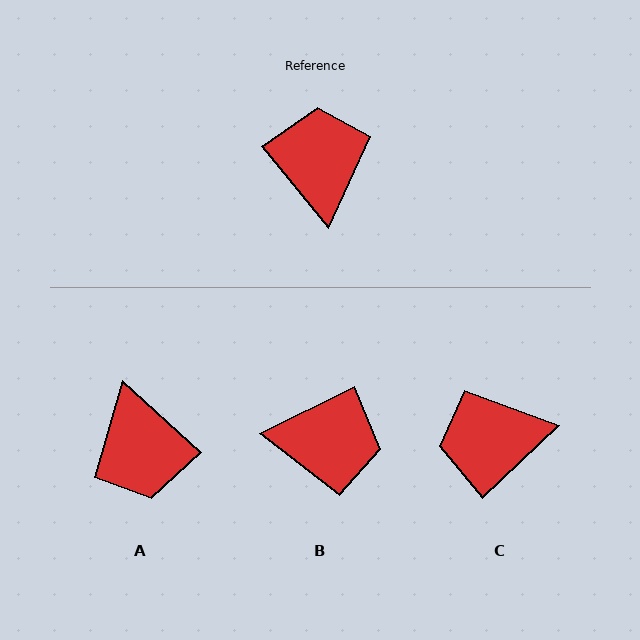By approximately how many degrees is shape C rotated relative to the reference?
Approximately 94 degrees counter-clockwise.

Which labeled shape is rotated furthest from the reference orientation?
A, about 172 degrees away.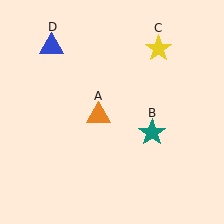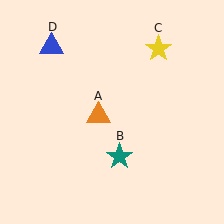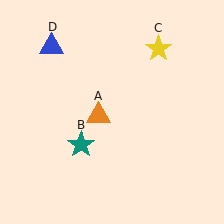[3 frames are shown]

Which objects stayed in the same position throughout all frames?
Orange triangle (object A) and yellow star (object C) and blue triangle (object D) remained stationary.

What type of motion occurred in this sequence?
The teal star (object B) rotated clockwise around the center of the scene.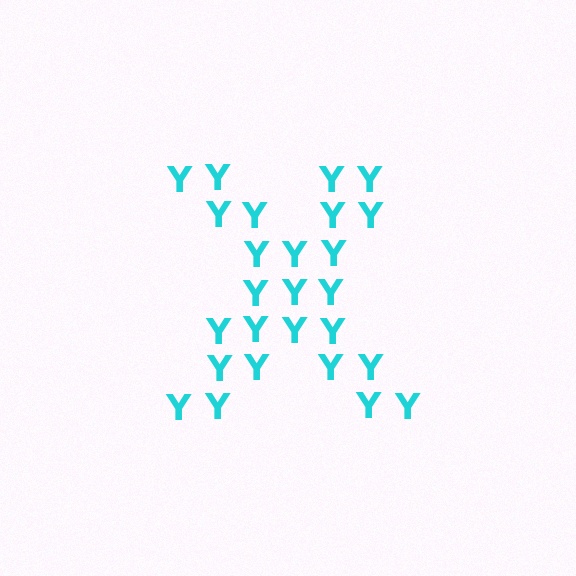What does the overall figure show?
The overall figure shows the letter X.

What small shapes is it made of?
It is made of small letter Y's.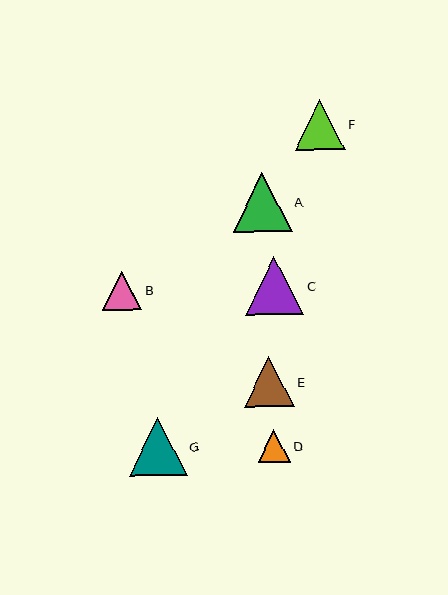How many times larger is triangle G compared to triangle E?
Triangle G is approximately 1.2 times the size of triangle E.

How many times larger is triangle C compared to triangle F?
Triangle C is approximately 1.2 times the size of triangle F.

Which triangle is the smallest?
Triangle D is the smallest with a size of approximately 33 pixels.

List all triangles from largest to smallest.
From largest to smallest: A, C, G, F, E, B, D.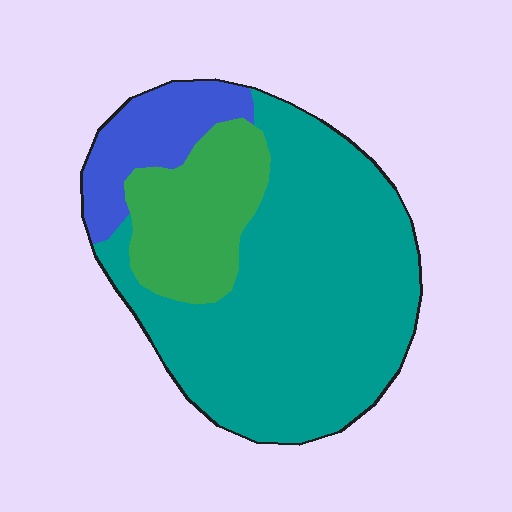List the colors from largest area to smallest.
From largest to smallest: teal, green, blue.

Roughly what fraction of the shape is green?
Green takes up about one fifth (1/5) of the shape.